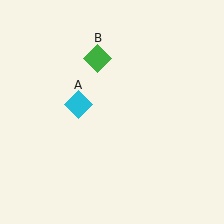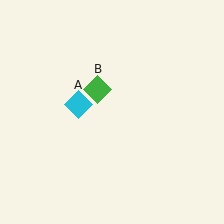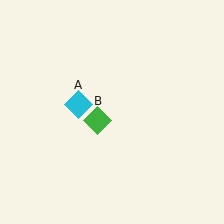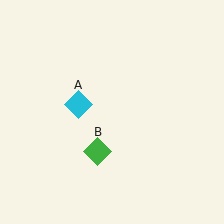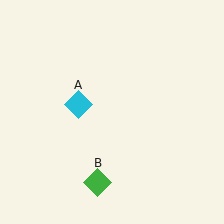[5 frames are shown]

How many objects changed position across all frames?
1 object changed position: green diamond (object B).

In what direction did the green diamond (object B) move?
The green diamond (object B) moved down.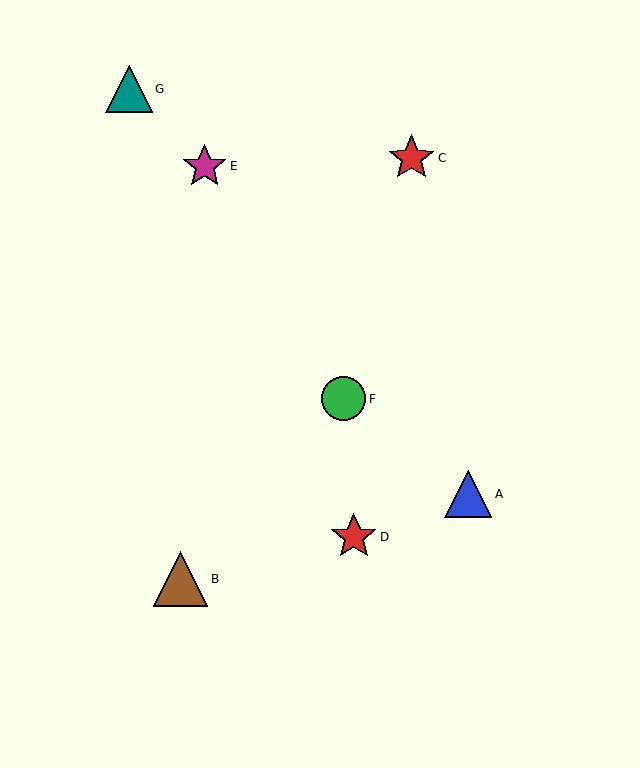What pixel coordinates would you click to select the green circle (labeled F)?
Click at (344, 399) to select the green circle F.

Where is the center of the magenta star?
The center of the magenta star is at (205, 166).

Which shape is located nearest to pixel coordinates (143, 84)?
The teal triangle (labeled G) at (129, 89) is nearest to that location.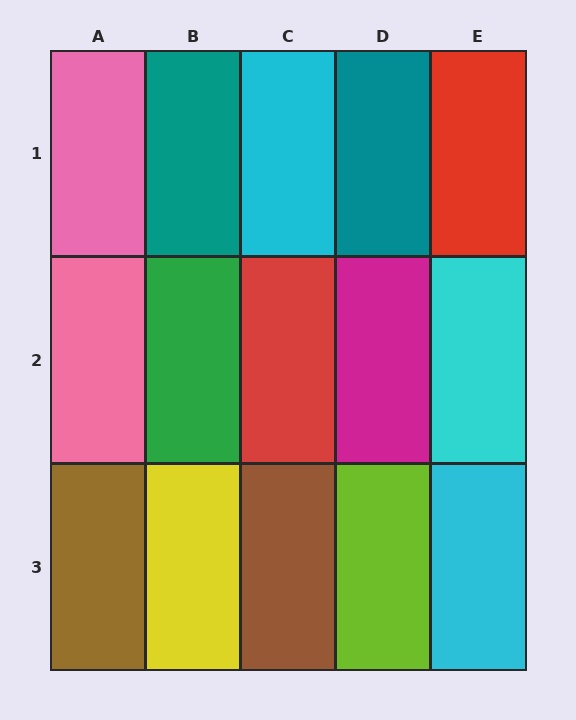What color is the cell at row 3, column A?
Brown.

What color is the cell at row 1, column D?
Teal.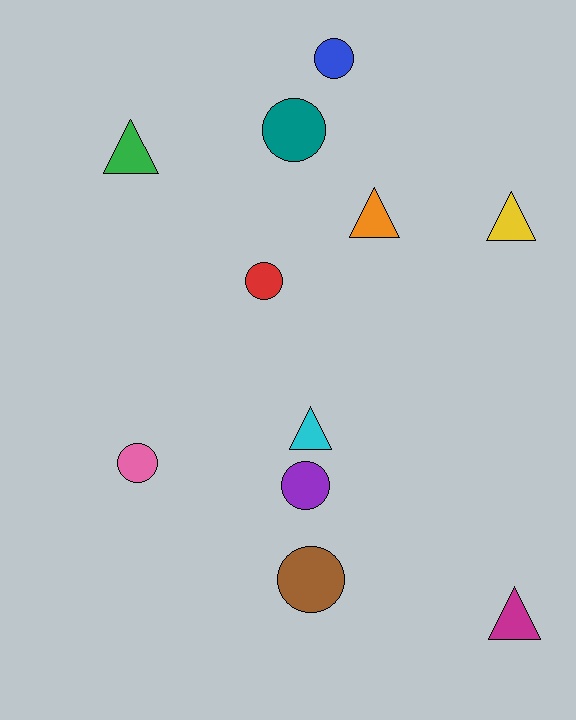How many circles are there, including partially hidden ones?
There are 6 circles.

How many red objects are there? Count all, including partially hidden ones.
There is 1 red object.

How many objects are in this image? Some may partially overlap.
There are 11 objects.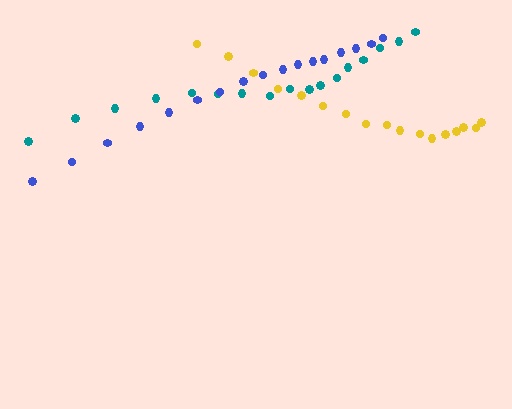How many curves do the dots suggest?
There are 3 distinct paths.